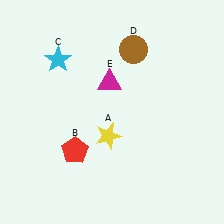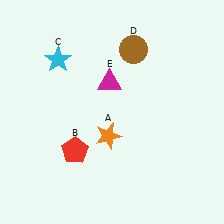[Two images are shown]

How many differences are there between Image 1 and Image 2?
There is 1 difference between the two images.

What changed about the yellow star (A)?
In Image 1, A is yellow. In Image 2, it changed to orange.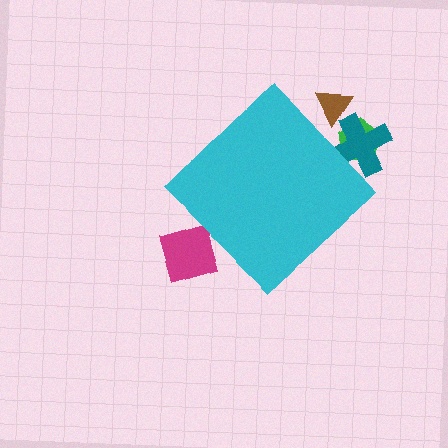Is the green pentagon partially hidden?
Yes, the green pentagon is partially hidden behind the cyan diamond.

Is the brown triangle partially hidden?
Yes, the brown triangle is partially hidden behind the cyan diamond.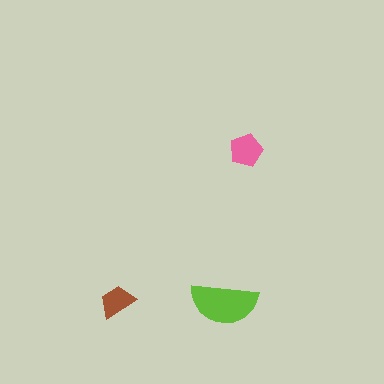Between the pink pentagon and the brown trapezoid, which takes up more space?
The pink pentagon.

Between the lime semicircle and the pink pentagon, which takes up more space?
The lime semicircle.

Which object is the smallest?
The brown trapezoid.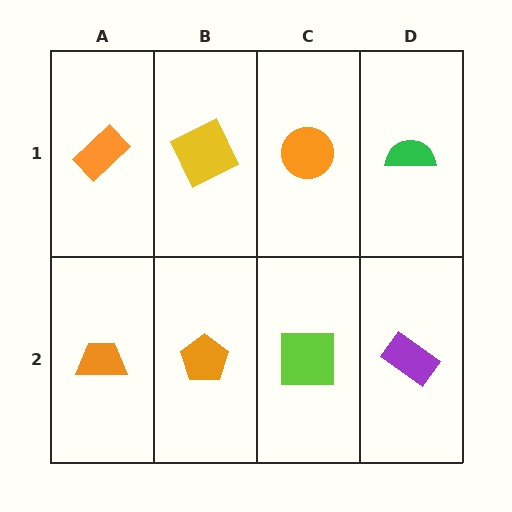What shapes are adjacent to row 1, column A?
An orange trapezoid (row 2, column A), a yellow square (row 1, column B).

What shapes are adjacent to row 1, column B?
An orange pentagon (row 2, column B), an orange rectangle (row 1, column A), an orange circle (row 1, column C).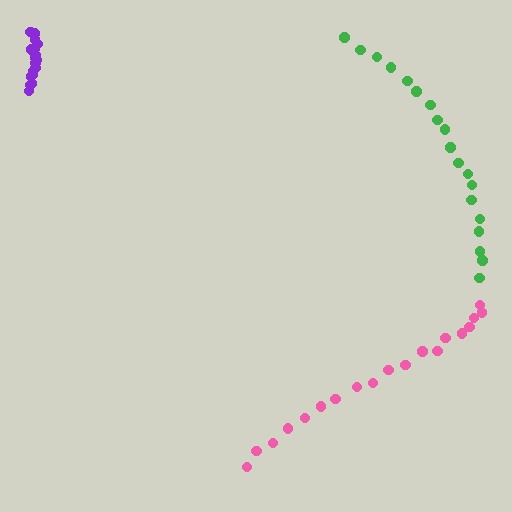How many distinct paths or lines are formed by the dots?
There are 3 distinct paths.